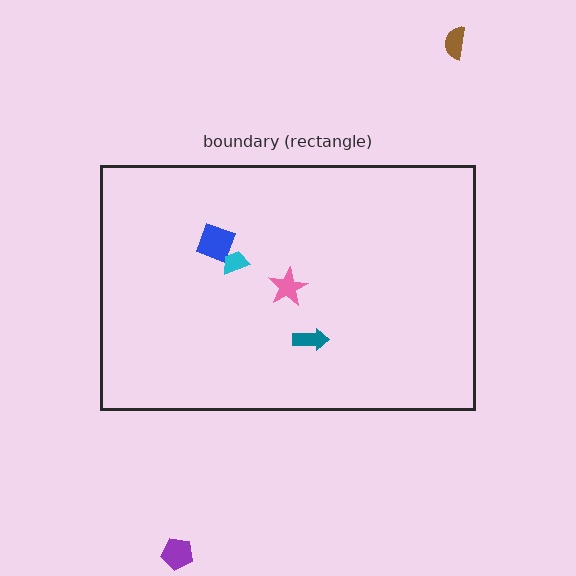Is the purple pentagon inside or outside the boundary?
Outside.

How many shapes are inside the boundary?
4 inside, 2 outside.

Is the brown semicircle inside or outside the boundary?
Outside.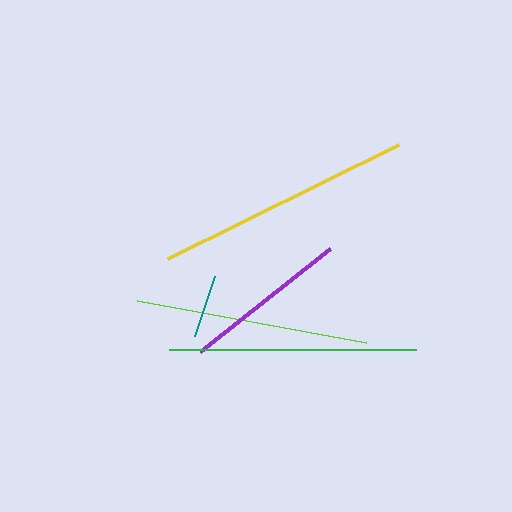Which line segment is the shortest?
The teal line is the shortest at approximately 63 pixels.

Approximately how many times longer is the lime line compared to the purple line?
The lime line is approximately 1.4 times the length of the purple line.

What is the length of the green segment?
The green segment is approximately 247 pixels long.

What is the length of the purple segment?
The purple segment is approximately 165 pixels long.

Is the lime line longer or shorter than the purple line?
The lime line is longer than the purple line.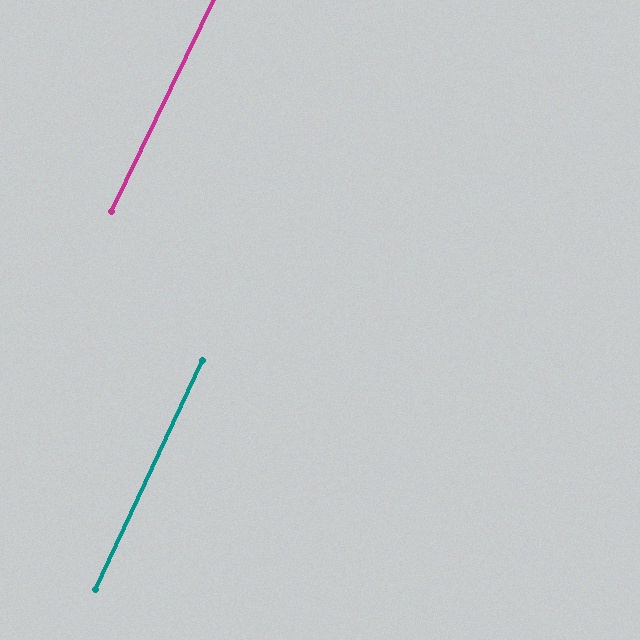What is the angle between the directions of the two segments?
Approximately 1 degree.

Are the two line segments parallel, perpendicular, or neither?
Parallel — their directions differ by only 0.7°.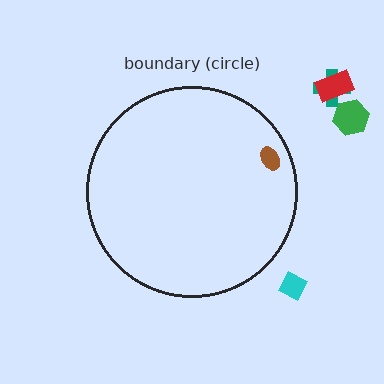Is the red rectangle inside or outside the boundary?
Outside.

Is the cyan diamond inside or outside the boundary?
Outside.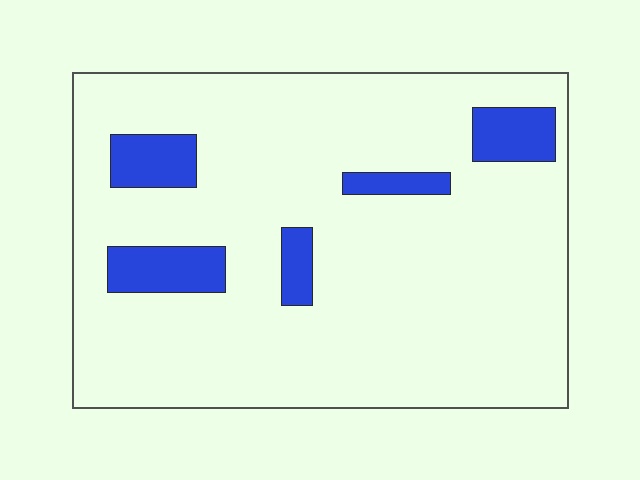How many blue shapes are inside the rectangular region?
5.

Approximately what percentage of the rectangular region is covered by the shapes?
Approximately 10%.